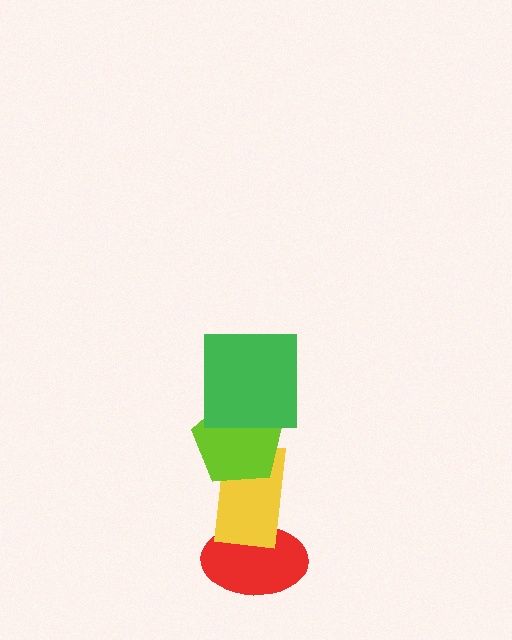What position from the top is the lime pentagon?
The lime pentagon is 2nd from the top.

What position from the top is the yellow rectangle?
The yellow rectangle is 3rd from the top.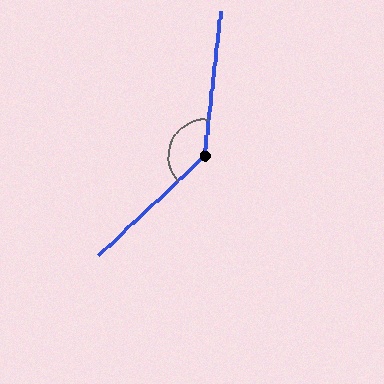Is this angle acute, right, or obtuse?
It is obtuse.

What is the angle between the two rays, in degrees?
Approximately 139 degrees.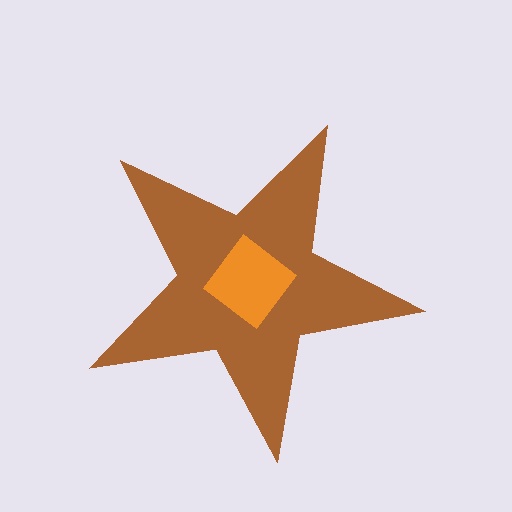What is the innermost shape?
The orange diamond.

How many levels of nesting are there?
2.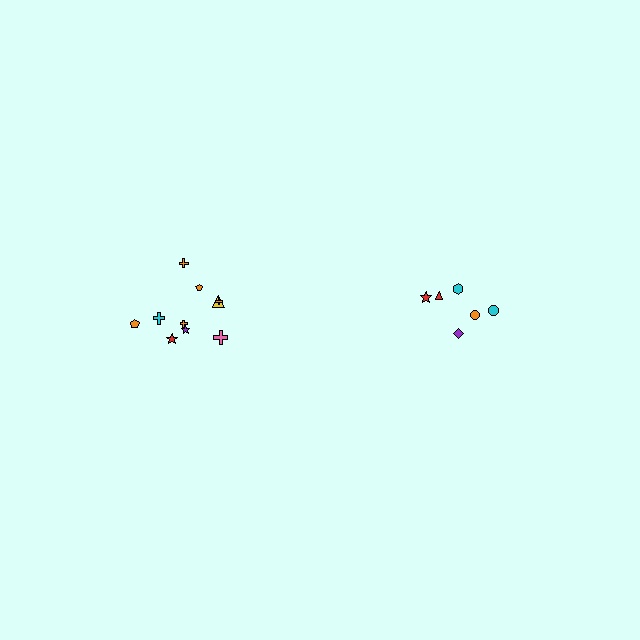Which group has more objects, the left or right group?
The left group.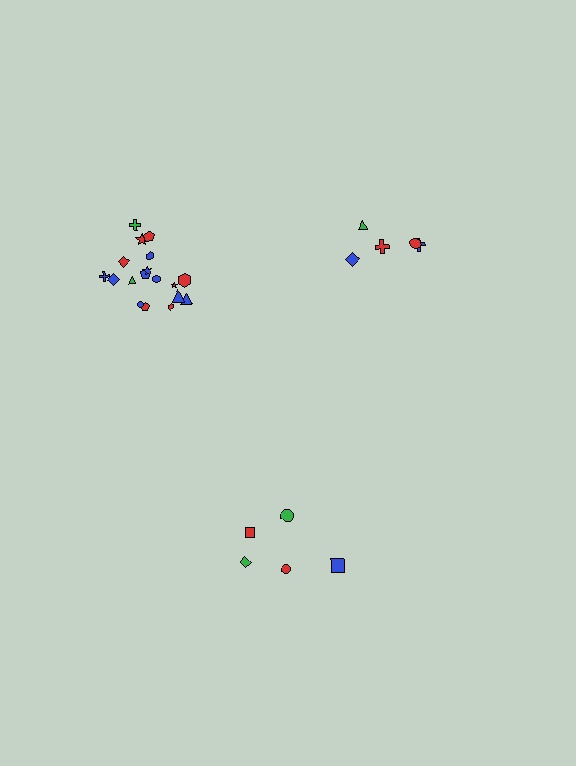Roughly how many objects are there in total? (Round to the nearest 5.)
Roughly 30 objects in total.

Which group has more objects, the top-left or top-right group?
The top-left group.